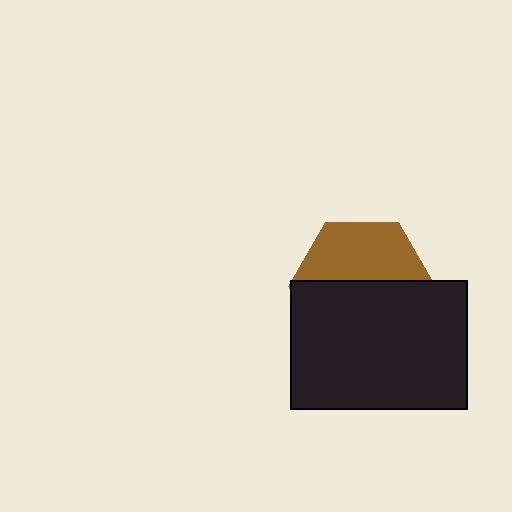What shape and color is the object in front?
The object in front is a black rectangle.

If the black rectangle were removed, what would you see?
You would see the complete brown hexagon.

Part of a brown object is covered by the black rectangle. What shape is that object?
It is a hexagon.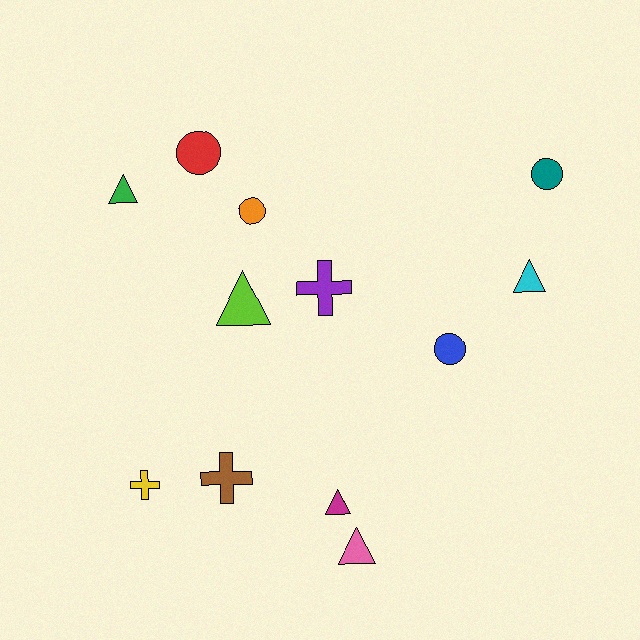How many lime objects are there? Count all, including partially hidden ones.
There is 1 lime object.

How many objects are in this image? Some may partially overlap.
There are 12 objects.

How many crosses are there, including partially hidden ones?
There are 3 crosses.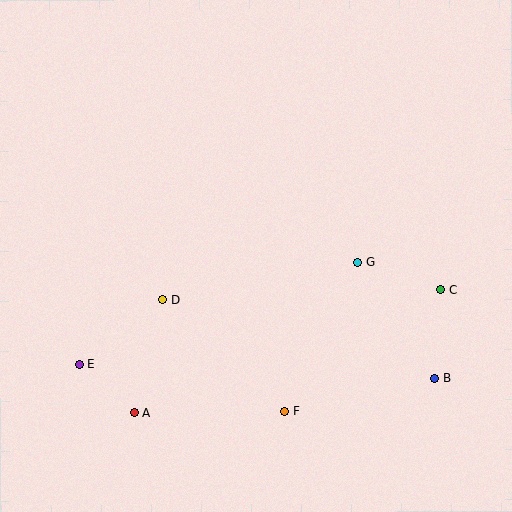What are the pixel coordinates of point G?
Point G is at (358, 262).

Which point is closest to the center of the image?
Point G at (358, 262) is closest to the center.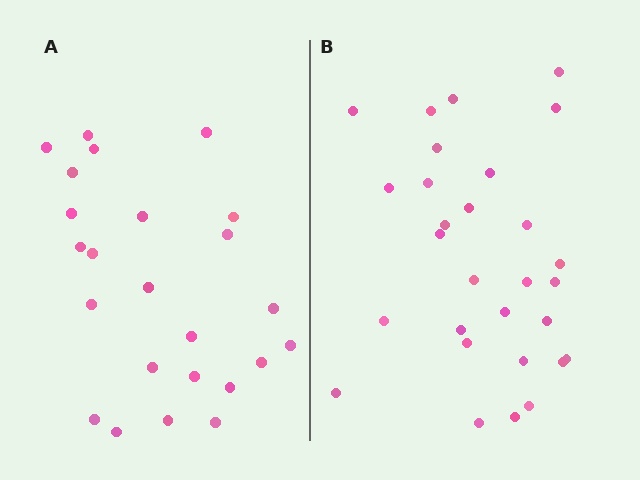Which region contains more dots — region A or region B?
Region B (the right region) has more dots.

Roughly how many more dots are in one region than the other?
Region B has about 5 more dots than region A.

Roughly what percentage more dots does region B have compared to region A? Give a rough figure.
About 20% more.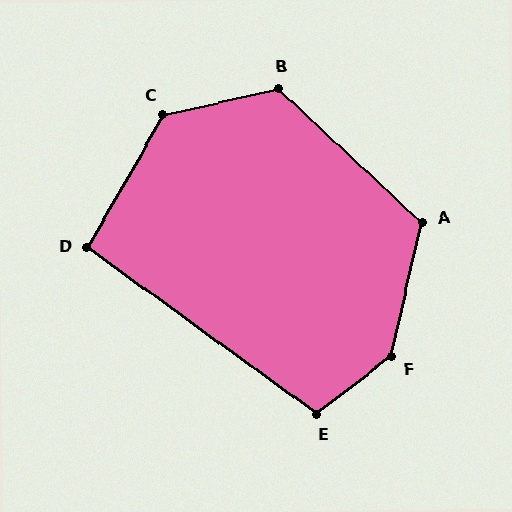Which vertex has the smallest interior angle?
D, at approximately 96 degrees.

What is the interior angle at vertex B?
Approximately 124 degrees (obtuse).